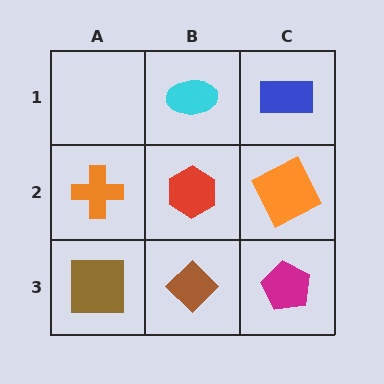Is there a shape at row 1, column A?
No, that cell is empty.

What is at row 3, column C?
A magenta pentagon.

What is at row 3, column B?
A brown diamond.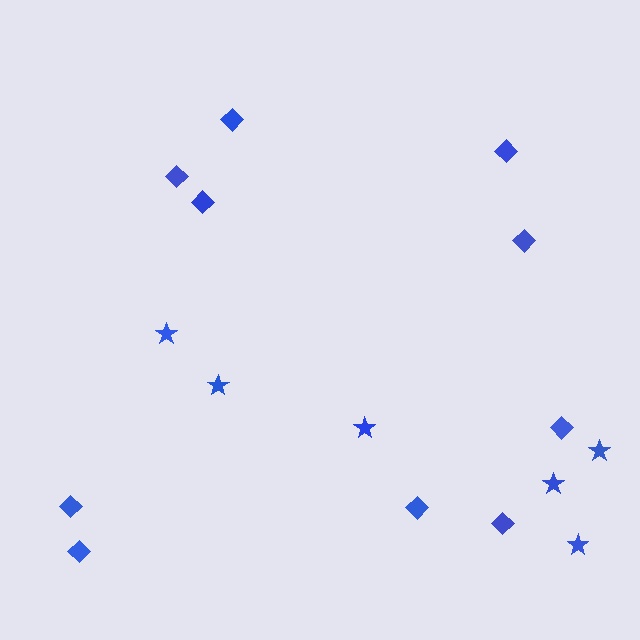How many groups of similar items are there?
There are 2 groups: one group of diamonds (10) and one group of stars (6).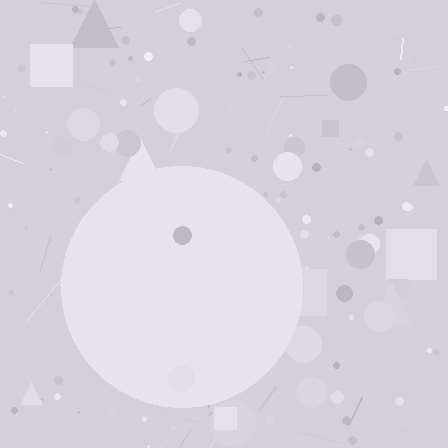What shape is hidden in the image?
A circle is hidden in the image.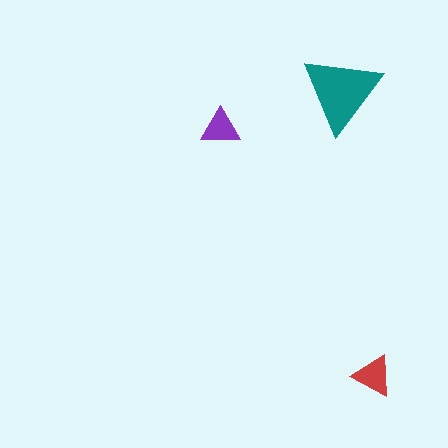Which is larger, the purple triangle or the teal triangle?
The teal one.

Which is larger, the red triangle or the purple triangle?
The red one.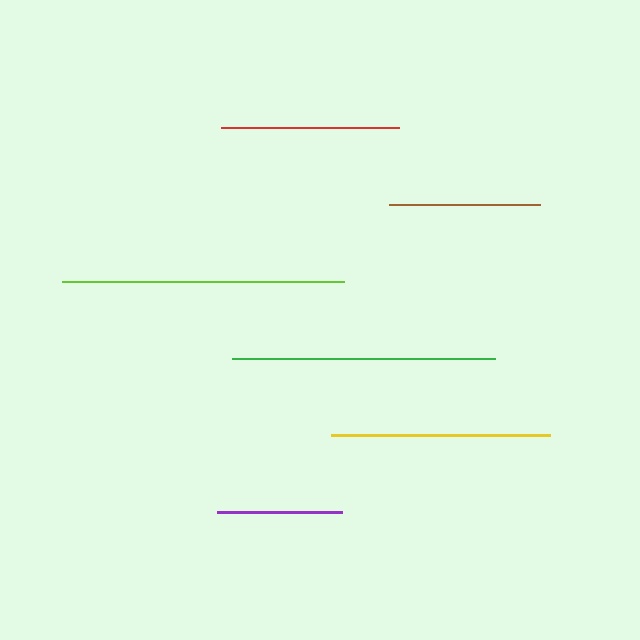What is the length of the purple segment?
The purple segment is approximately 125 pixels long.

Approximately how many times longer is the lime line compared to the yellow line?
The lime line is approximately 1.3 times the length of the yellow line.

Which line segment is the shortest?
The purple line is the shortest at approximately 125 pixels.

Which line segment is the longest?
The lime line is the longest at approximately 281 pixels.